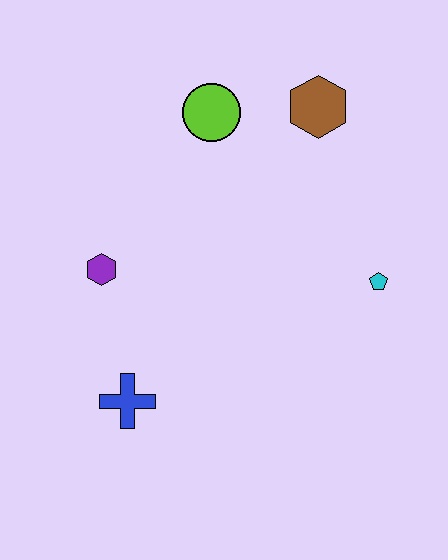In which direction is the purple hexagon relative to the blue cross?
The purple hexagon is above the blue cross.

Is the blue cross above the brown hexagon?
No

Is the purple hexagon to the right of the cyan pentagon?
No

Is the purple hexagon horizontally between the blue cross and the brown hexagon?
No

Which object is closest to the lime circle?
The brown hexagon is closest to the lime circle.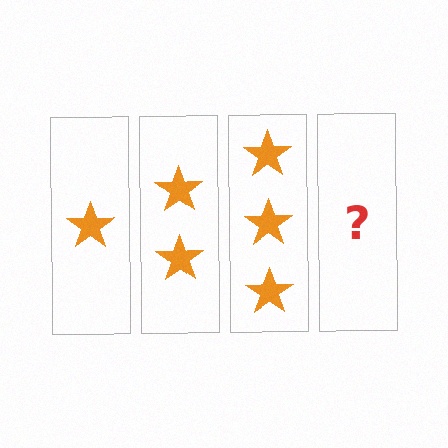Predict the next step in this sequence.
The next step is 4 stars.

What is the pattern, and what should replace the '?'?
The pattern is that each step adds one more star. The '?' should be 4 stars.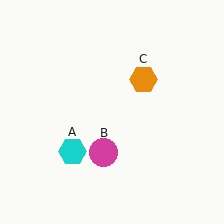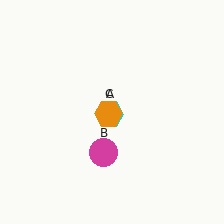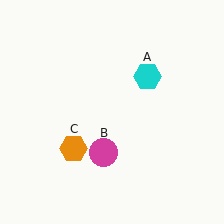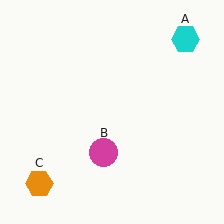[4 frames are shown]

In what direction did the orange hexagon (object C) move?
The orange hexagon (object C) moved down and to the left.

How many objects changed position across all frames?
2 objects changed position: cyan hexagon (object A), orange hexagon (object C).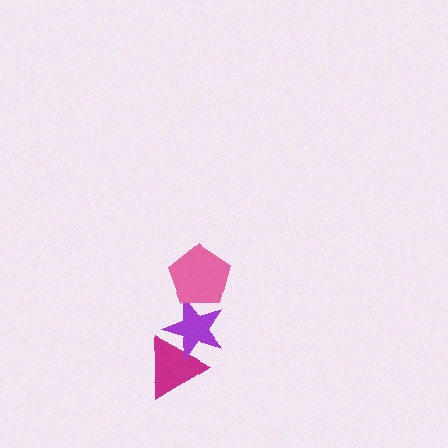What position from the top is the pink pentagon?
The pink pentagon is 1st from the top.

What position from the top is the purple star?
The purple star is 2nd from the top.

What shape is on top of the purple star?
The pink pentagon is on top of the purple star.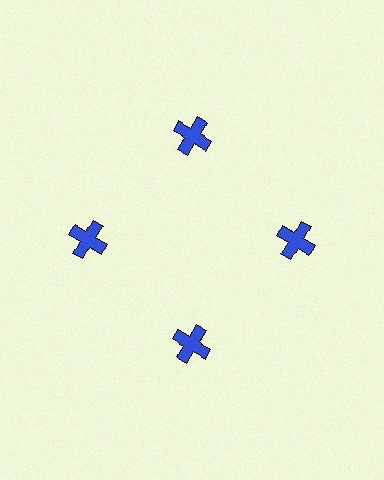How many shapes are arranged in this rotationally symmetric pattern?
There are 4 shapes, arranged in 4 groups of 1.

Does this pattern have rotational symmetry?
Yes, this pattern has 4-fold rotational symmetry. It looks the same after rotating 90 degrees around the center.